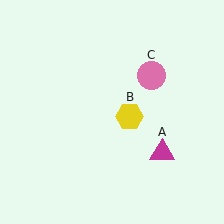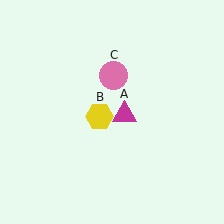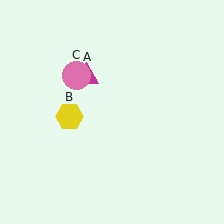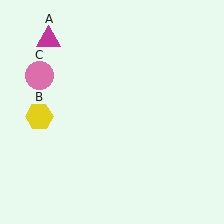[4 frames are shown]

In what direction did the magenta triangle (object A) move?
The magenta triangle (object A) moved up and to the left.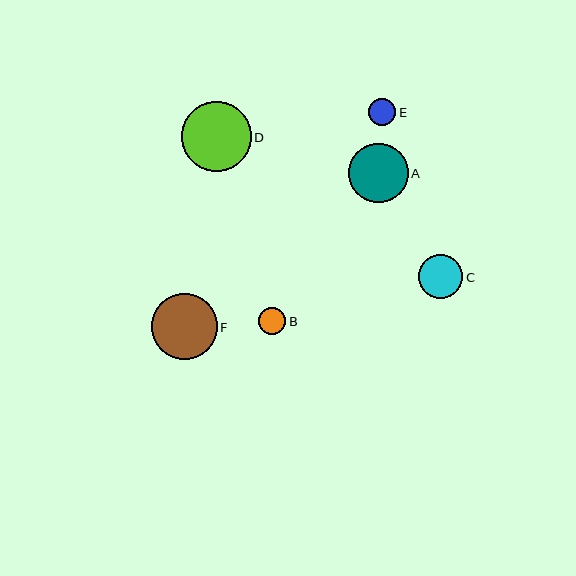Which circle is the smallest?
Circle B is the smallest with a size of approximately 27 pixels.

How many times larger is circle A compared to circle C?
Circle A is approximately 1.3 times the size of circle C.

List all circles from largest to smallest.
From largest to smallest: D, F, A, C, E, B.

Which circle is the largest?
Circle D is the largest with a size of approximately 69 pixels.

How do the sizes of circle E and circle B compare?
Circle E and circle B are approximately the same size.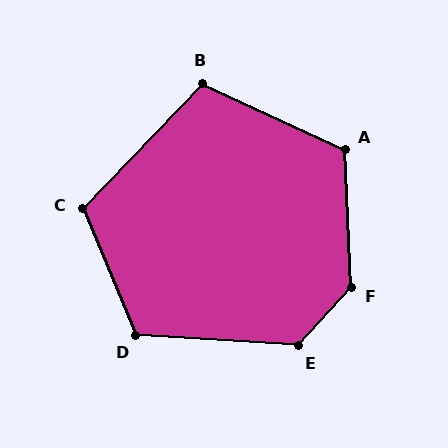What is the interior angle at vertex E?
Approximately 129 degrees (obtuse).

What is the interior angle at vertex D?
Approximately 116 degrees (obtuse).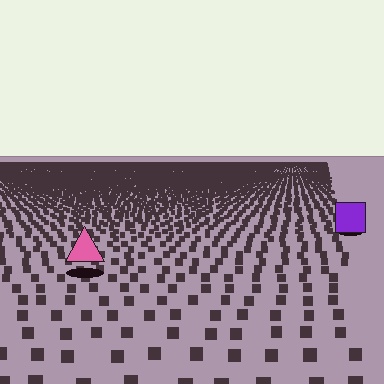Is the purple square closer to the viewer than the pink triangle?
No. The pink triangle is closer — you can tell from the texture gradient: the ground texture is coarser near it.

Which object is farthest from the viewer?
The purple square is farthest from the viewer. It appears smaller and the ground texture around it is denser.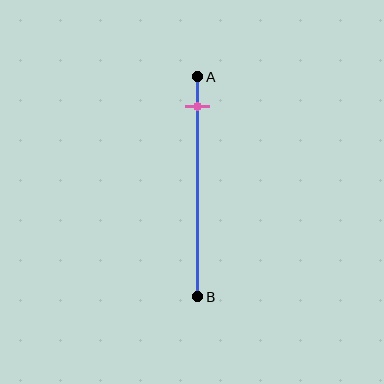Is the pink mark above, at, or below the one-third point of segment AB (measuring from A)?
The pink mark is above the one-third point of segment AB.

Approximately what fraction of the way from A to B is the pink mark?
The pink mark is approximately 15% of the way from A to B.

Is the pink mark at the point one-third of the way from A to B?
No, the mark is at about 15% from A, not at the 33% one-third point.